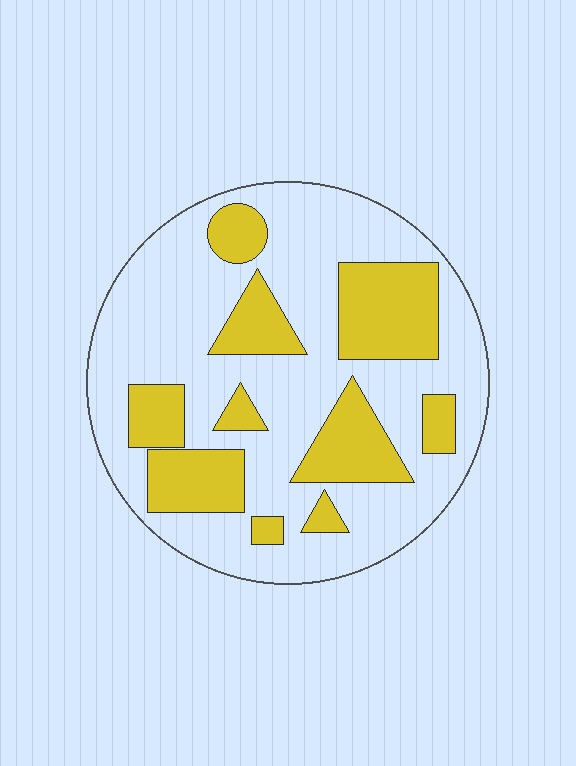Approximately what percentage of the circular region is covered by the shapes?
Approximately 30%.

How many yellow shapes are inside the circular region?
10.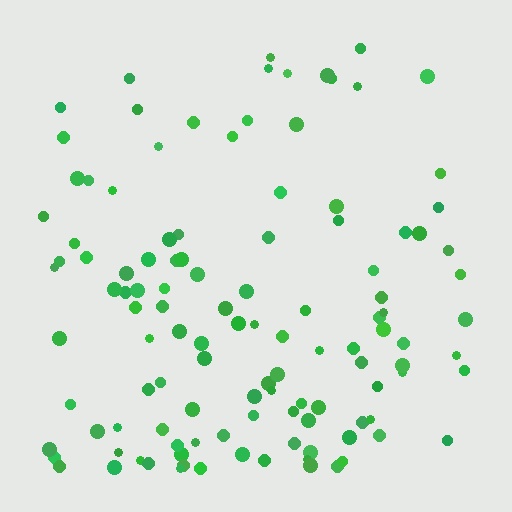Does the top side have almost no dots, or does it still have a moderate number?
Still a moderate number, just noticeably fewer than the bottom.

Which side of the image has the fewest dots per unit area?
The top.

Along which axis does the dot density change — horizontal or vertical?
Vertical.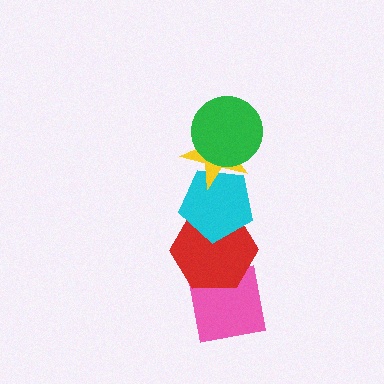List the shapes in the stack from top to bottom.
From top to bottom: the green circle, the yellow star, the cyan pentagon, the red hexagon, the pink square.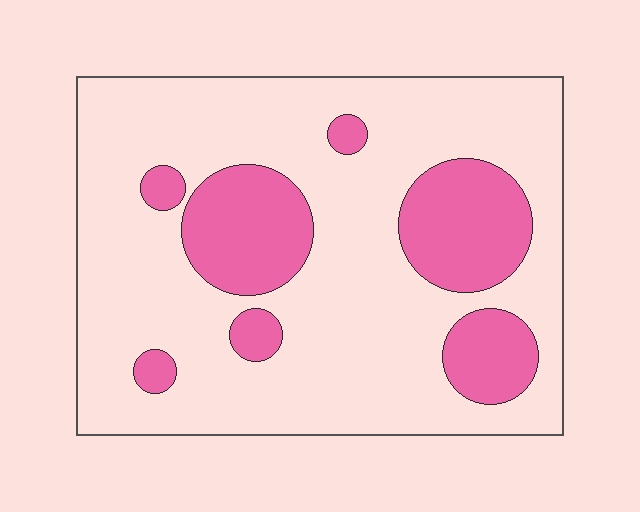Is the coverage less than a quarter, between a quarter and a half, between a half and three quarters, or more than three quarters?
Less than a quarter.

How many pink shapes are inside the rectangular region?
7.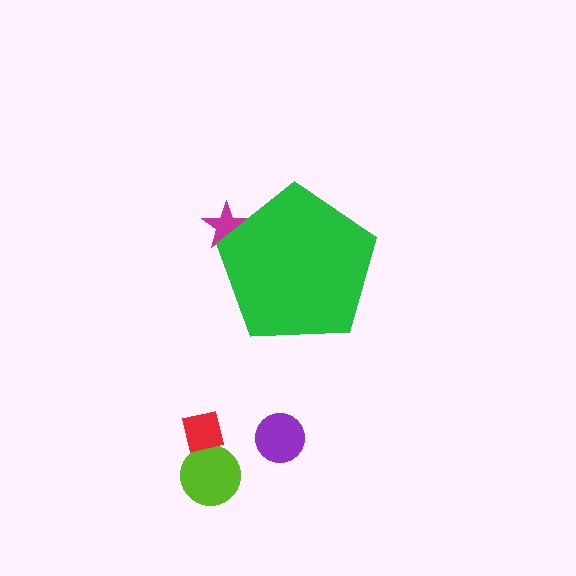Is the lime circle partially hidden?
No, the lime circle is fully visible.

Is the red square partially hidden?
No, the red square is fully visible.